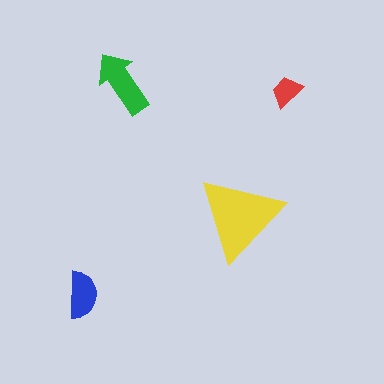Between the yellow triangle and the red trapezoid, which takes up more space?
The yellow triangle.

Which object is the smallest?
The red trapezoid.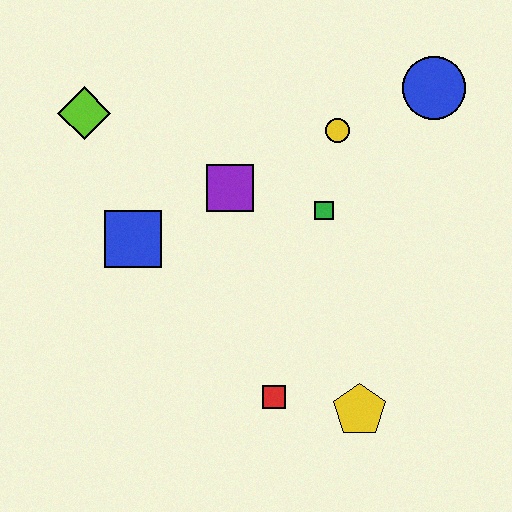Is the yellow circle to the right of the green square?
Yes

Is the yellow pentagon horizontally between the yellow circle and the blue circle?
Yes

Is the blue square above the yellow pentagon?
Yes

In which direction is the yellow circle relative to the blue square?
The yellow circle is to the right of the blue square.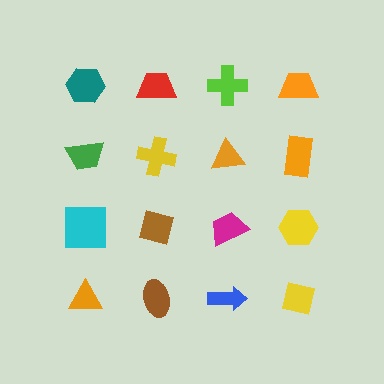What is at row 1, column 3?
A lime cross.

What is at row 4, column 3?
A blue arrow.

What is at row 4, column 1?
An orange triangle.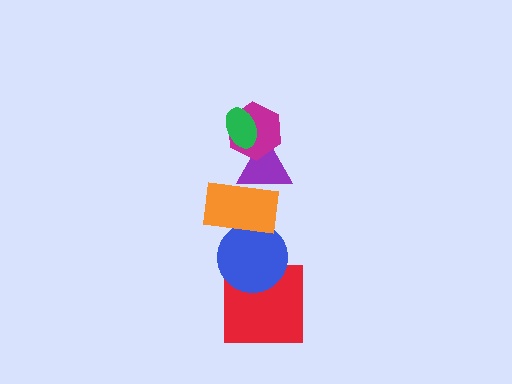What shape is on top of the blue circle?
The orange rectangle is on top of the blue circle.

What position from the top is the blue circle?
The blue circle is 5th from the top.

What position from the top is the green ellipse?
The green ellipse is 1st from the top.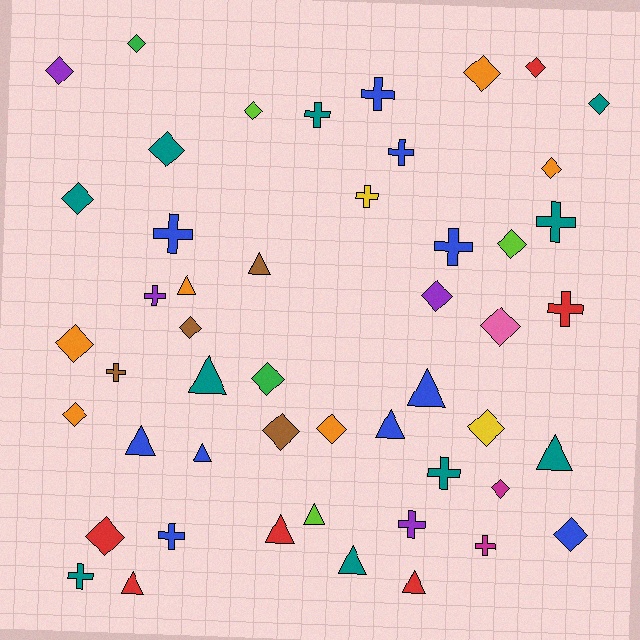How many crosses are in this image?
There are 15 crosses.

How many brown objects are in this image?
There are 4 brown objects.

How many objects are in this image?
There are 50 objects.